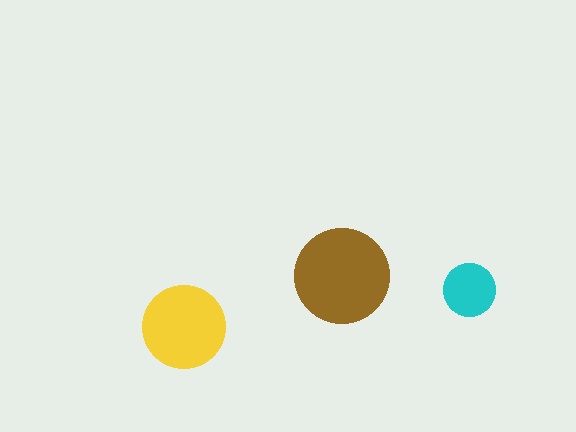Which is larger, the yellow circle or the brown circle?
The brown one.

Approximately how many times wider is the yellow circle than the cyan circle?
About 1.5 times wider.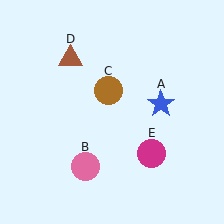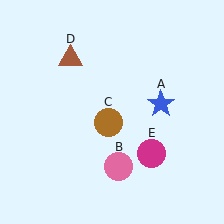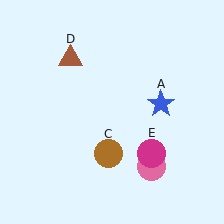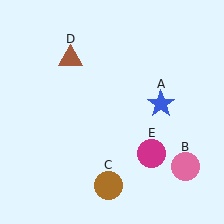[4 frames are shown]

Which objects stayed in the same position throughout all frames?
Blue star (object A) and brown triangle (object D) and magenta circle (object E) remained stationary.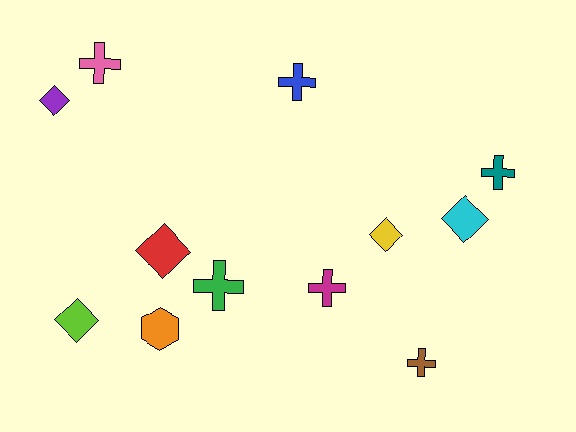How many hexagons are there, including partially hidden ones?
There is 1 hexagon.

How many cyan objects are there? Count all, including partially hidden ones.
There is 1 cyan object.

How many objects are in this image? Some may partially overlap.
There are 12 objects.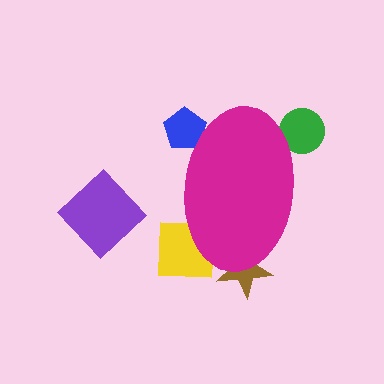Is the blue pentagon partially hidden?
Yes, the blue pentagon is partially hidden behind the magenta ellipse.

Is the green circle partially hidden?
Yes, the green circle is partially hidden behind the magenta ellipse.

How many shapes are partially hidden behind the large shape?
4 shapes are partially hidden.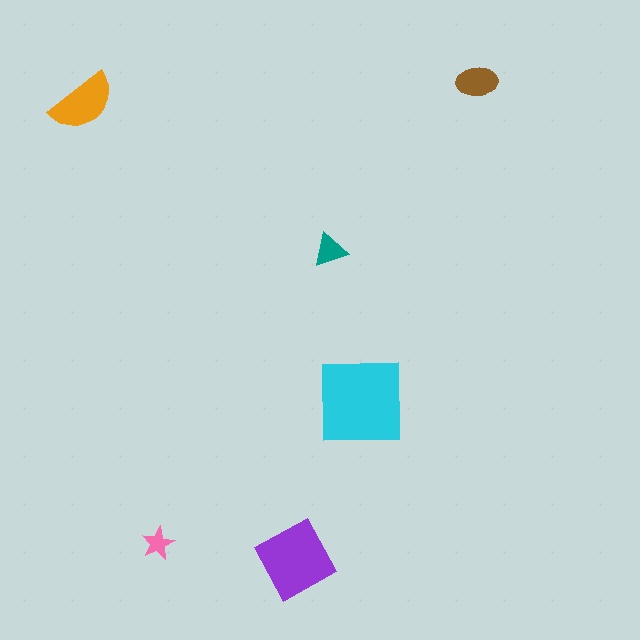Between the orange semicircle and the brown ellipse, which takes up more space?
The orange semicircle.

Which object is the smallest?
The pink star.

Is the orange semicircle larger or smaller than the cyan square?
Smaller.